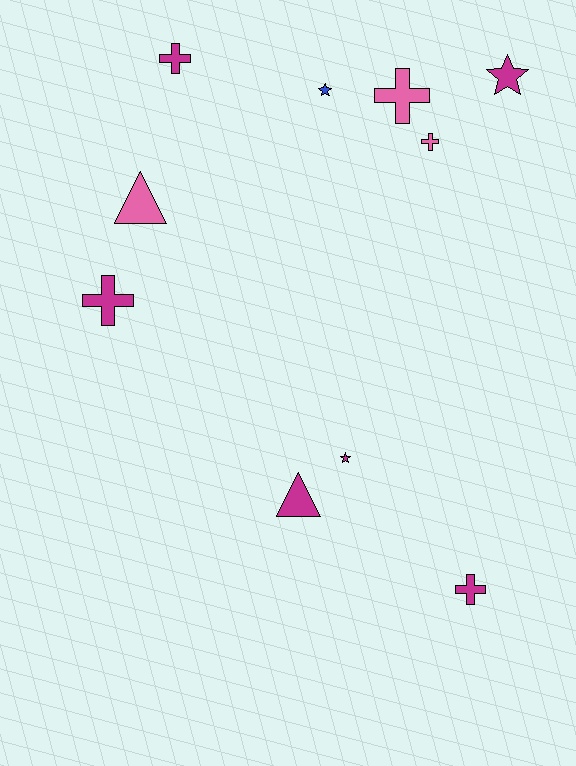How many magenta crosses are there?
There are 3 magenta crosses.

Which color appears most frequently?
Magenta, with 6 objects.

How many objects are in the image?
There are 10 objects.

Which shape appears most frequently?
Cross, with 5 objects.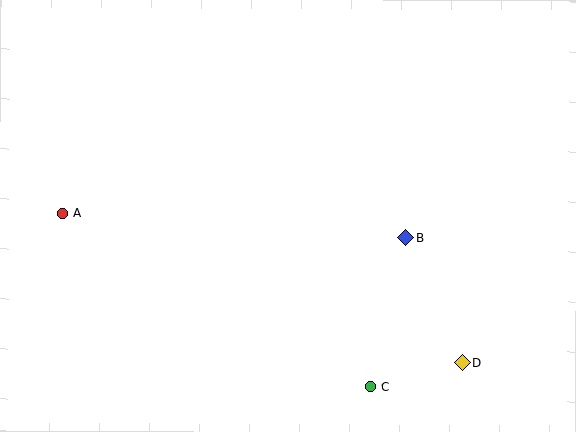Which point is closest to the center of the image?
Point B at (406, 237) is closest to the center.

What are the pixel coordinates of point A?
Point A is at (63, 213).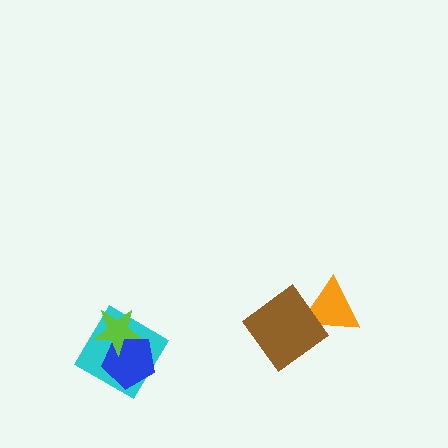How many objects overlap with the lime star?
2 objects overlap with the lime star.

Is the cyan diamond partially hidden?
Yes, it is partially covered by another shape.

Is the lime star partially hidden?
No, no other shape covers it.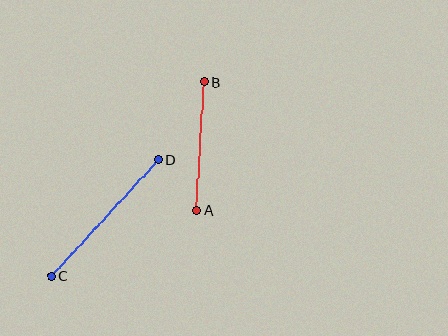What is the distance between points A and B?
The distance is approximately 129 pixels.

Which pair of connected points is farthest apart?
Points C and D are farthest apart.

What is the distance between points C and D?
The distance is approximately 158 pixels.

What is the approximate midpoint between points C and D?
The midpoint is at approximately (105, 218) pixels.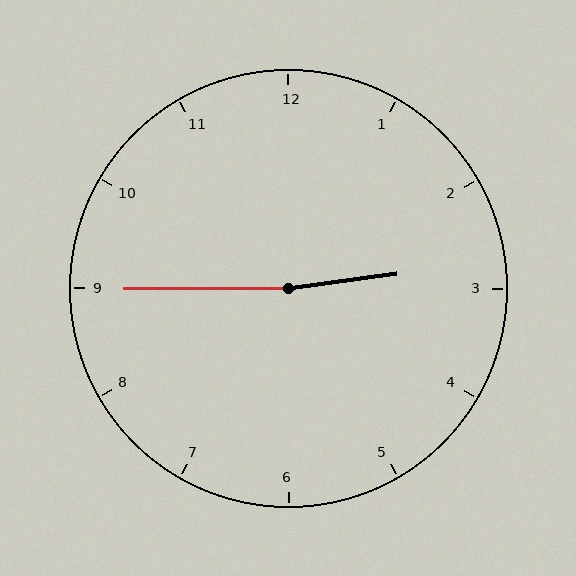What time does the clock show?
2:45.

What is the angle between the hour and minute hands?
Approximately 172 degrees.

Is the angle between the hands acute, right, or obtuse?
It is obtuse.